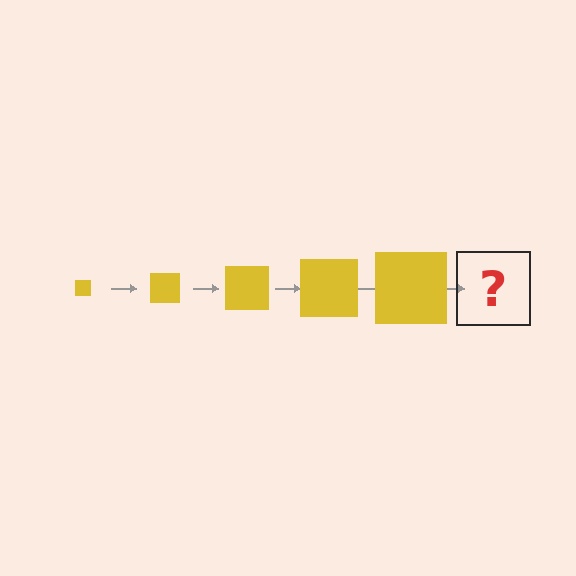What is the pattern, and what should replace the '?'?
The pattern is that the square gets progressively larger each step. The '?' should be a yellow square, larger than the previous one.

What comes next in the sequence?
The next element should be a yellow square, larger than the previous one.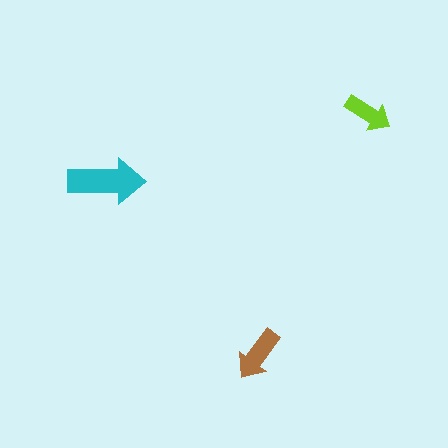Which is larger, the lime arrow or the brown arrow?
The brown one.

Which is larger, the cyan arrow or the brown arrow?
The cyan one.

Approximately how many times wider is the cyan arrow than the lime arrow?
About 1.5 times wider.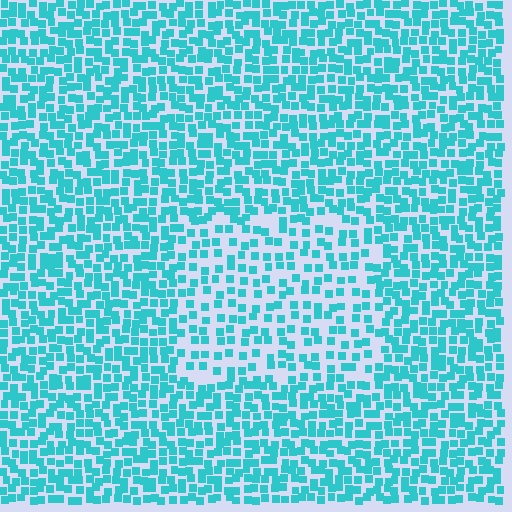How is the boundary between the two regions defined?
The boundary is defined by a change in element density (approximately 1.8x ratio). All elements are the same color, size, and shape.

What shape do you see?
I see a rectangle.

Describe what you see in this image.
The image contains small cyan elements arranged at two different densities. A rectangle-shaped region is visible where the elements are less densely packed than the surrounding area.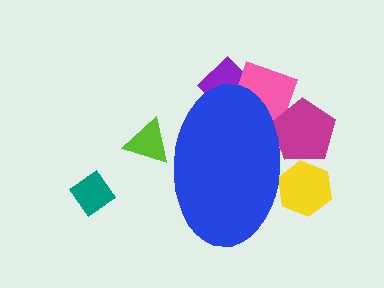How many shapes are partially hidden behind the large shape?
5 shapes are partially hidden.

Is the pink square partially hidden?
Yes, the pink square is partially hidden behind the blue ellipse.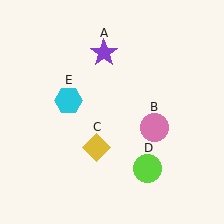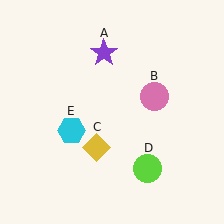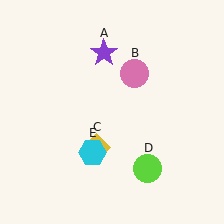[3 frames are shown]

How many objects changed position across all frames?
2 objects changed position: pink circle (object B), cyan hexagon (object E).